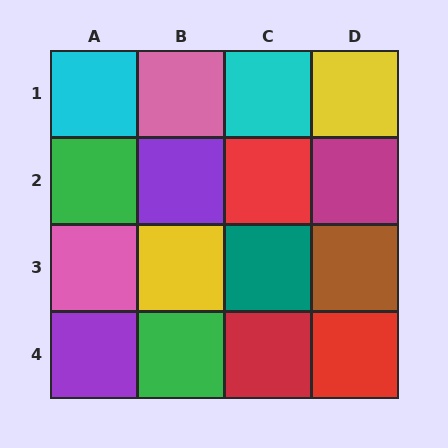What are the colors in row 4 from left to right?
Purple, green, red, red.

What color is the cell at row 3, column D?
Brown.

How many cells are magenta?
1 cell is magenta.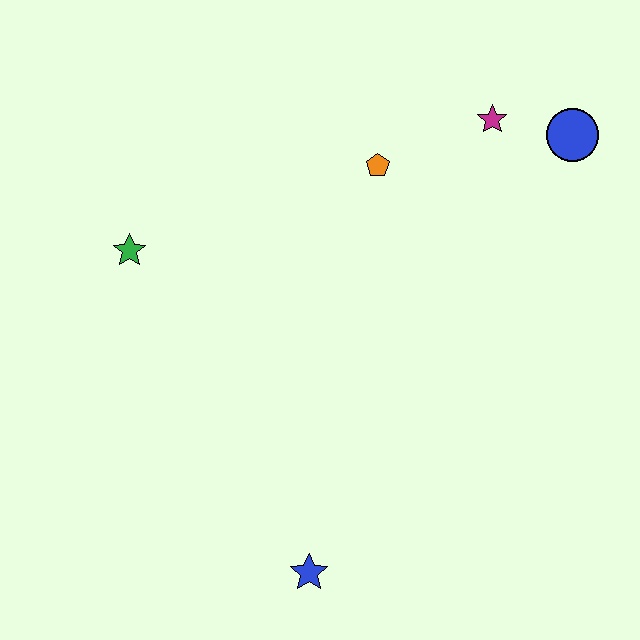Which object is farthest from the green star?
The blue circle is farthest from the green star.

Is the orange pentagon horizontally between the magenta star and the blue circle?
No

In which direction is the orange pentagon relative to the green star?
The orange pentagon is to the right of the green star.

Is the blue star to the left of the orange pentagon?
Yes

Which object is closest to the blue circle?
The magenta star is closest to the blue circle.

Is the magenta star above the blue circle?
Yes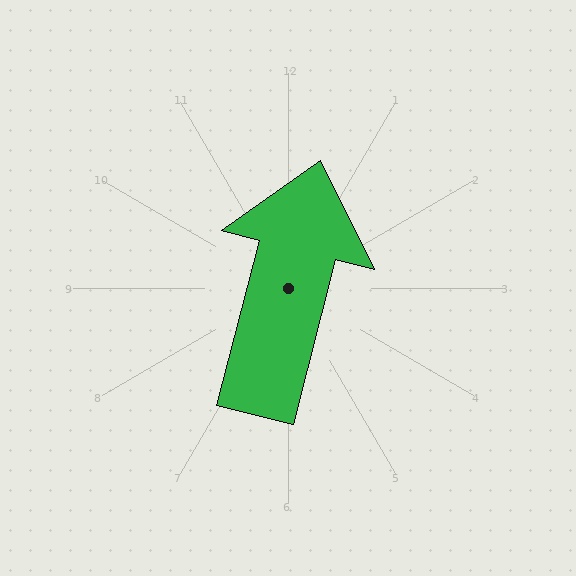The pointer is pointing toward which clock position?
Roughly 12 o'clock.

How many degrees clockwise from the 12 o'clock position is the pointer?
Approximately 15 degrees.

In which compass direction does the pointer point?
North.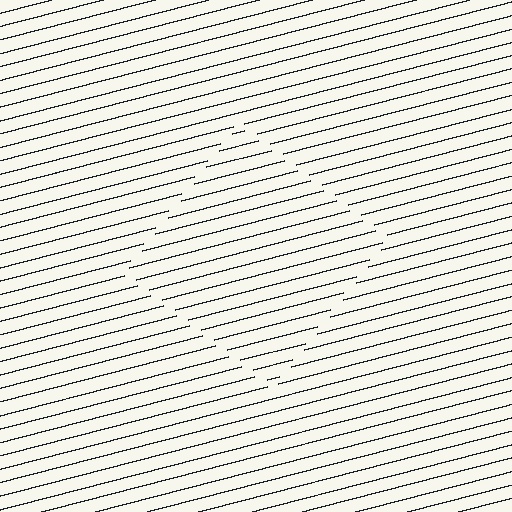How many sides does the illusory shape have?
4 sides — the line-ends trace a square.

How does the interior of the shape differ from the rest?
The interior of the shape contains the same grating, shifted by half a period — the contour is defined by the phase discontinuity where line-ends from the inner and outer gratings abut.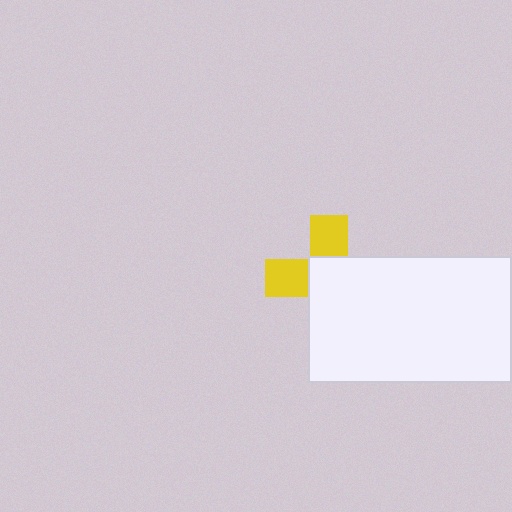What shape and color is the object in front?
The object in front is a white rectangle.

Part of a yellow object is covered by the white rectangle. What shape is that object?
It is a cross.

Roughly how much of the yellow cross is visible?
A small part of it is visible (roughly 38%).